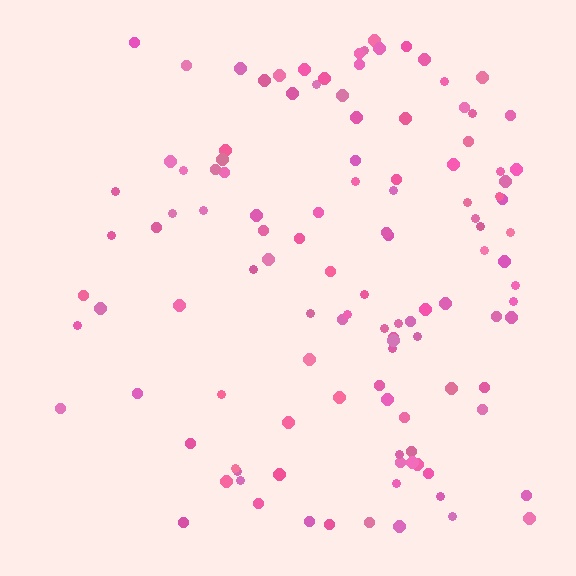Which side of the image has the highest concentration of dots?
The right.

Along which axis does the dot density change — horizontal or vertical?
Horizontal.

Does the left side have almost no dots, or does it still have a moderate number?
Still a moderate number, just noticeably fewer than the right.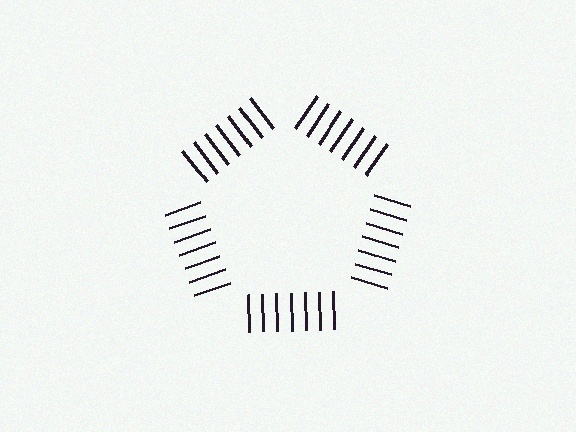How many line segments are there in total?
35 — 7 along each of the 5 edges.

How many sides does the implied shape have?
5 sides — the line-ends trace a pentagon.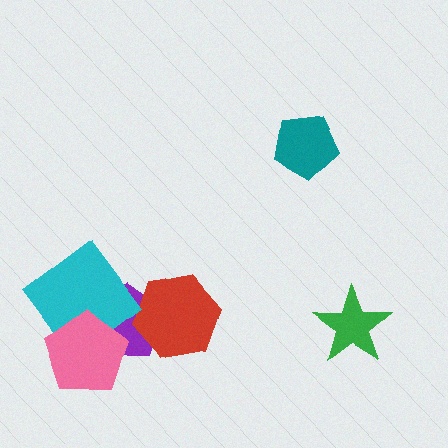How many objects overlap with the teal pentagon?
0 objects overlap with the teal pentagon.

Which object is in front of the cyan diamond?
The pink pentagon is in front of the cyan diamond.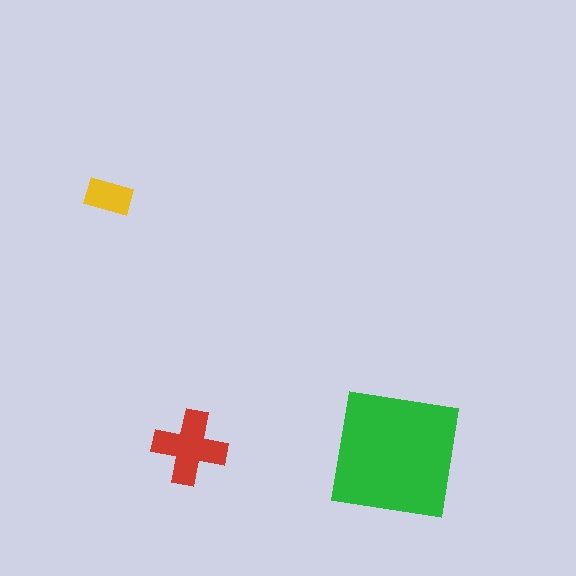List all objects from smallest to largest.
The yellow rectangle, the red cross, the green square.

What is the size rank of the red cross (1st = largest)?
2nd.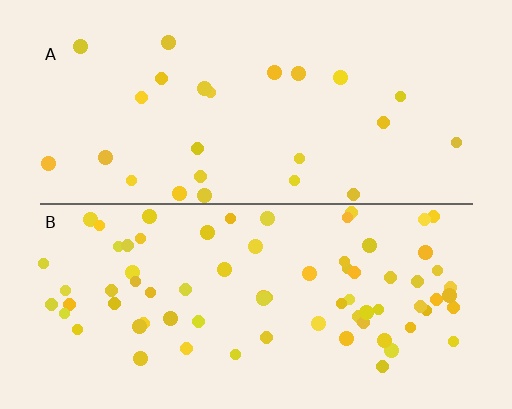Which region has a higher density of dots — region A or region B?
B (the bottom).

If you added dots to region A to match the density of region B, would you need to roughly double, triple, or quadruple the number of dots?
Approximately triple.